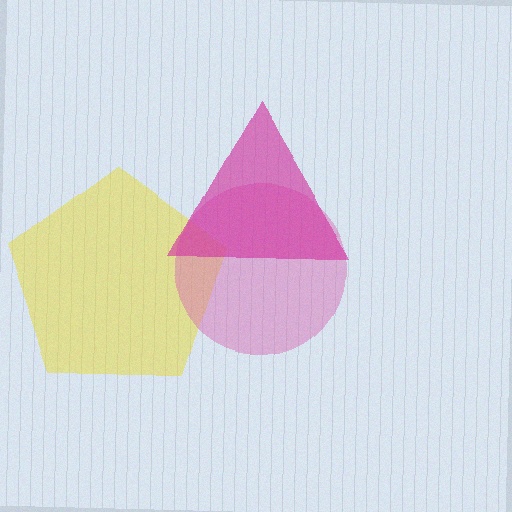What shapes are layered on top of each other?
The layered shapes are: a yellow pentagon, a pink circle, a magenta triangle.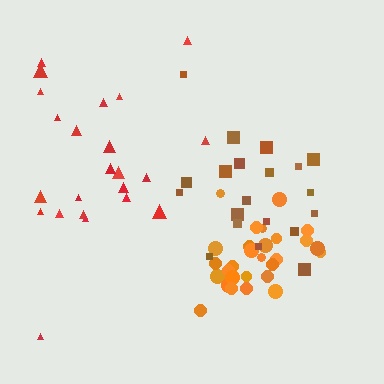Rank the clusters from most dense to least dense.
orange, brown, red.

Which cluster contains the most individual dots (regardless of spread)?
Orange (30).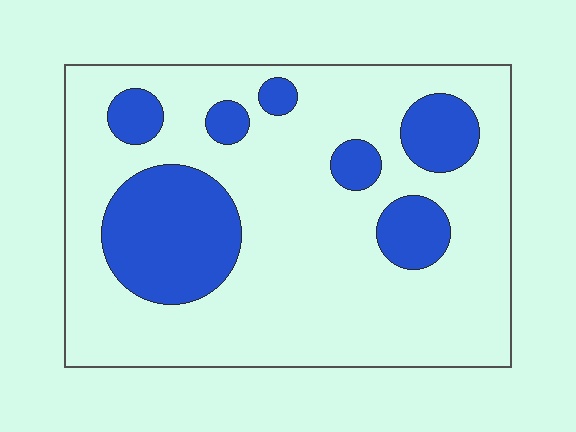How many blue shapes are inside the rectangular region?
7.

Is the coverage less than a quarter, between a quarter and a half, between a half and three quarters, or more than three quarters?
Less than a quarter.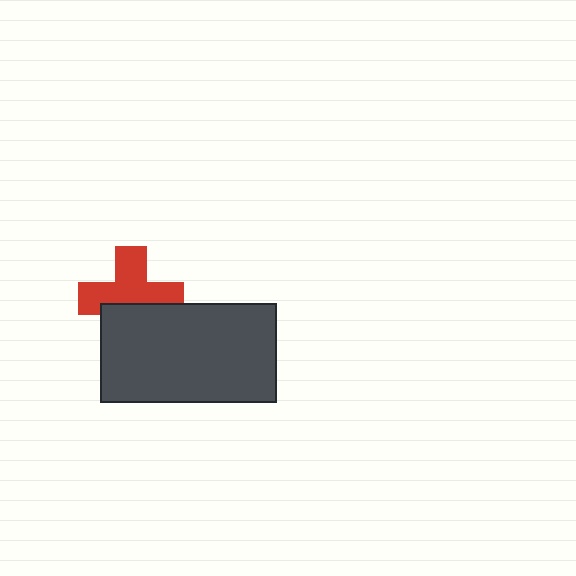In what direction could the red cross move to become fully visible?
The red cross could move up. That would shift it out from behind the dark gray rectangle entirely.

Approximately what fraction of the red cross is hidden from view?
Roughly 37% of the red cross is hidden behind the dark gray rectangle.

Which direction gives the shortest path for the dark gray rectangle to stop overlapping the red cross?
Moving down gives the shortest separation.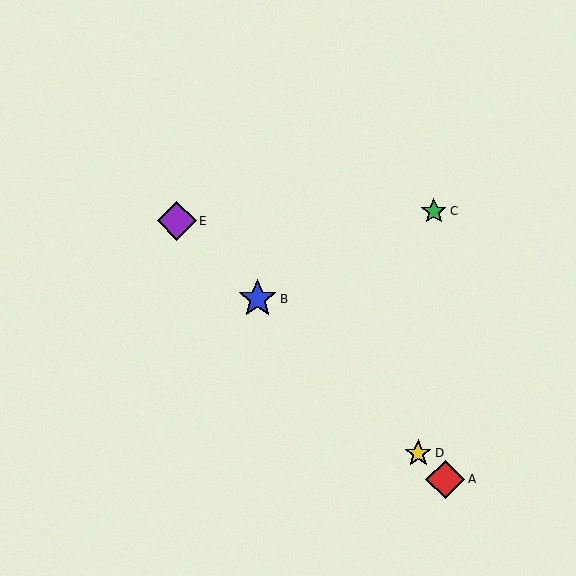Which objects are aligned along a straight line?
Objects A, B, D, E are aligned along a straight line.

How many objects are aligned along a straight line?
4 objects (A, B, D, E) are aligned along a straight line.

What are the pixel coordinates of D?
Object D is at (418, 453).